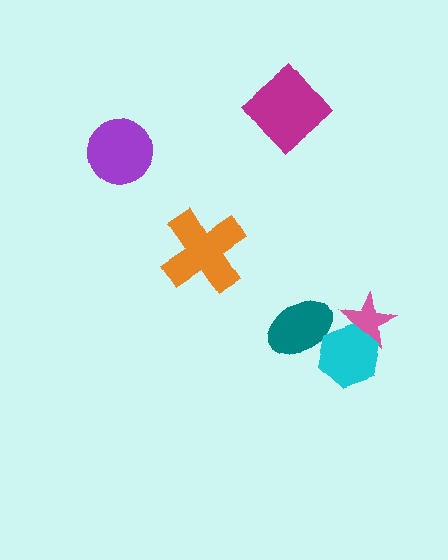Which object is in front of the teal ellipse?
The cyan hexagon is in front of the teal ellipse.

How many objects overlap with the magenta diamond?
0 objects overlap with the magenta diamond.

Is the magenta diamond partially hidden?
No, no other shape covers it.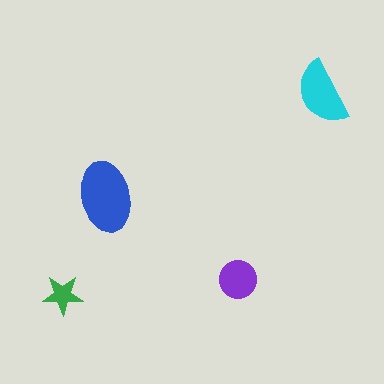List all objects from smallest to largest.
The green star, the purple circle, the cyan semicircle, the blue ellipse.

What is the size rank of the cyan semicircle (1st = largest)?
2nd.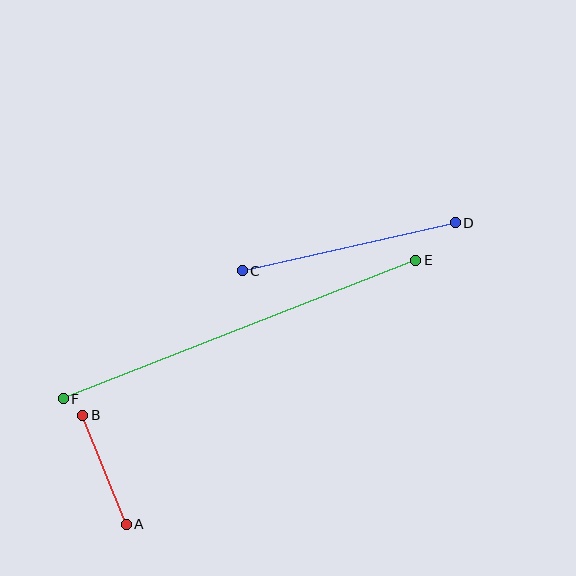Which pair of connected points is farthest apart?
Points E and F are farthest apart.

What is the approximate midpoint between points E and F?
The midpoint is at approximately (240, 329) pixels.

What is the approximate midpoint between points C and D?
The midpoint is at approximately (349, 247) pixels.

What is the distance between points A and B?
The distance is approximately 117 pixels.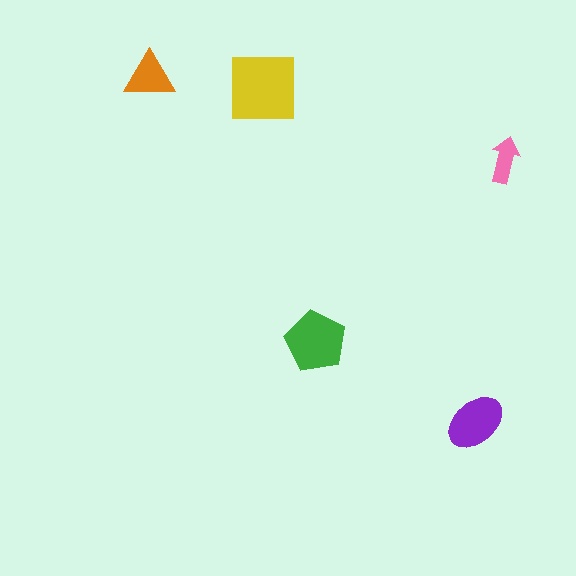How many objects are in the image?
There are 5 objects in the image.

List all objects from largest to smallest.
The yellow square, the green pentagon, the purple ellipse, the orange triangle, the pink arrow.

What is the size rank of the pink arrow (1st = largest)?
5th.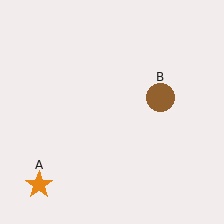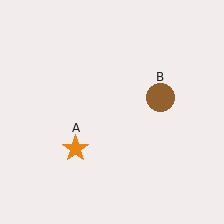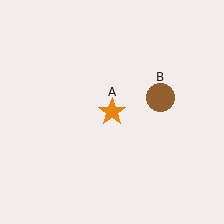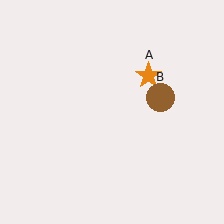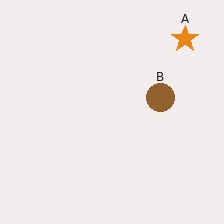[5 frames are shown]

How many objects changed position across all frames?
1 object changed position: orange star (object A).